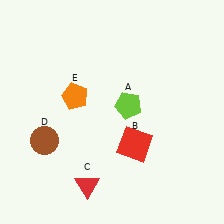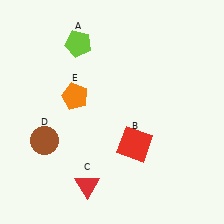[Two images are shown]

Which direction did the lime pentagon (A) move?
The lime pentagon (A) moved up.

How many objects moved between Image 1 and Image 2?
1 object moved between the two images.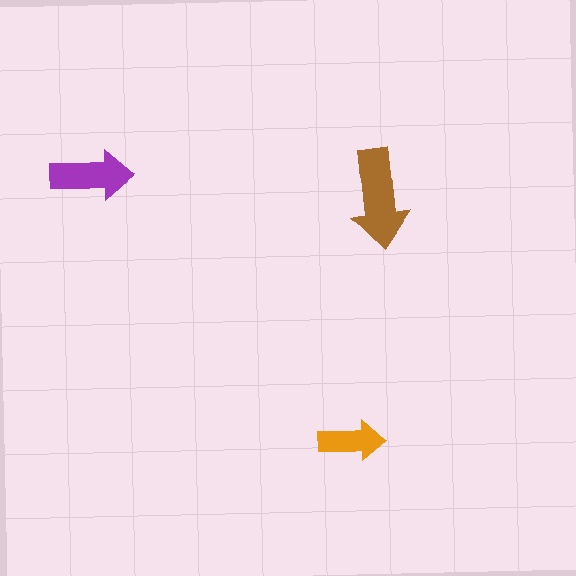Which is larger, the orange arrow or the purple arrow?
The purple one.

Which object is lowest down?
The orange arrow is bottommost.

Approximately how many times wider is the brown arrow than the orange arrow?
About 1.5 times wider.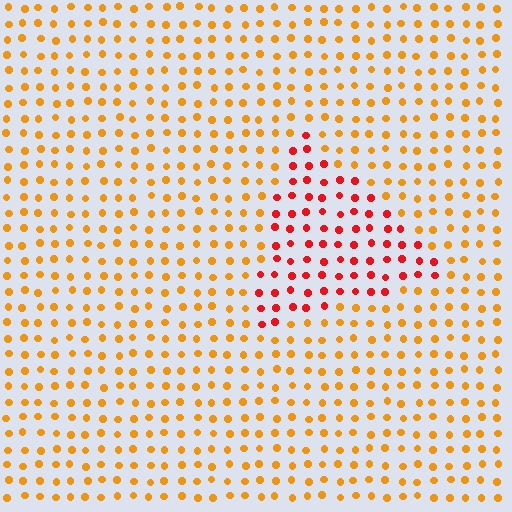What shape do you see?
I see a triangle.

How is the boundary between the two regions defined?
The boundary is defined purely by a slight shift in hue (about 39 degrees). Spacing, size, and orientation are identical on both sides.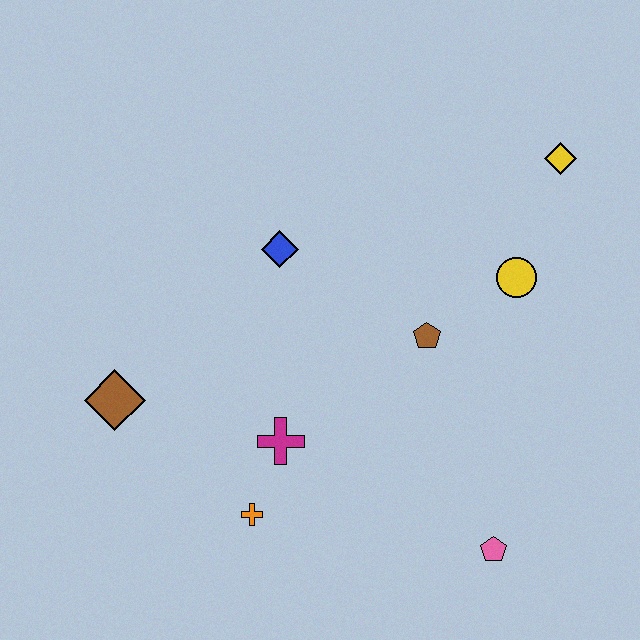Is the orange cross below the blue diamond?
Yes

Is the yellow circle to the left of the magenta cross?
No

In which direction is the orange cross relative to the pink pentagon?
The orange cross is to the left of the pink pentagon.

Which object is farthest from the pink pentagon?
The brown diamond is farthest from the pink pentagon.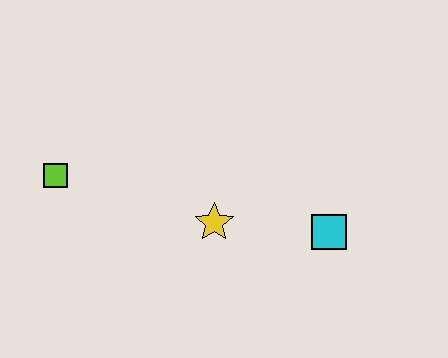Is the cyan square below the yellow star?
Yes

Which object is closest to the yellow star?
The cyan square is closest to the yellow star.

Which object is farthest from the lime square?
The cyan square is farthest from the lime square.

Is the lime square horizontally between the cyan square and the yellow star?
No